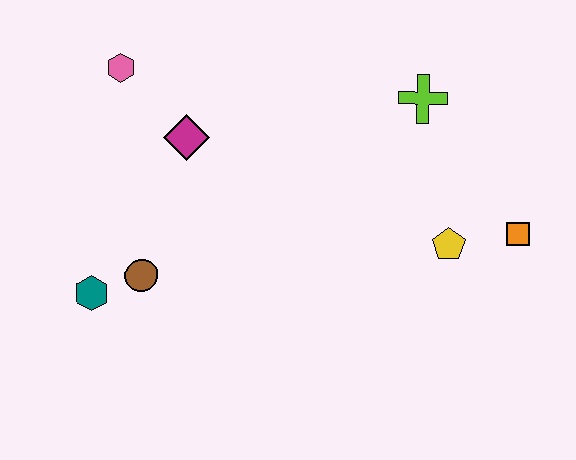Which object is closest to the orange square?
The yellow pentagon is closest to the orange square.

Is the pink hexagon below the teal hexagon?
No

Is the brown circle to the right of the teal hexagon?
Yes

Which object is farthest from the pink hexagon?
The orange square is farthest from the pink hexagon.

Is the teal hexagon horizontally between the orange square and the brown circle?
No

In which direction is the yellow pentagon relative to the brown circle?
The yellow pentagon is to the right of the brown circle.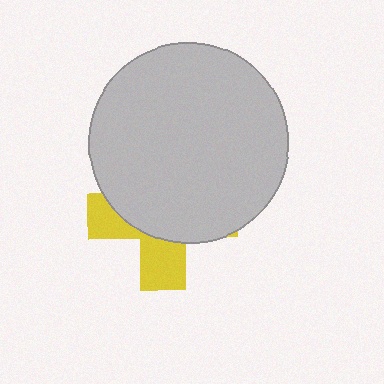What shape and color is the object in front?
The object in front is a light gray circle.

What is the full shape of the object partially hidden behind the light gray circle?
The partially hidden object is a yellow cross.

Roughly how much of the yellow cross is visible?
A small part of it is visible (roughly 33%).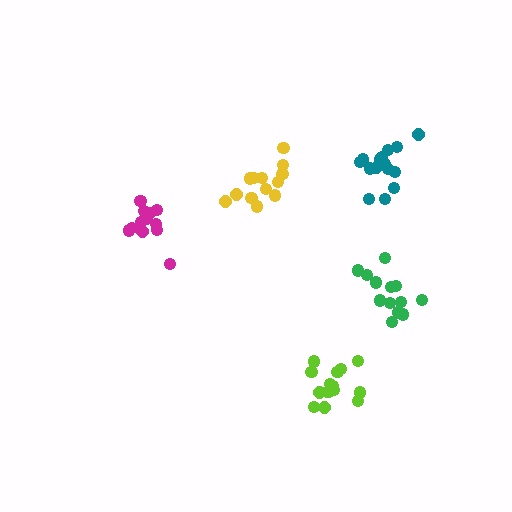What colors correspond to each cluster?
The clusters are colored: magenta, lime, yellow, green, teal.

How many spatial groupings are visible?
There are 5 spatial groupings.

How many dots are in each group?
Group 1: 12 dots, Group 2: 15 dots, Group 3: 13 dots, Group 4: 13 dots, Group 5: 15 dots (68 total).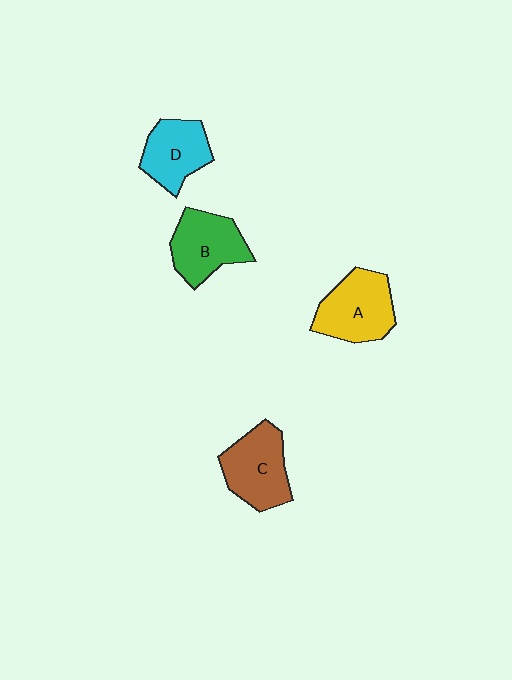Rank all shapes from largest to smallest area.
From largest to smallest: A (yellow), C (brown), B (green), D (cyan).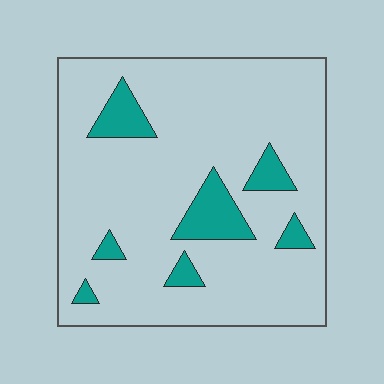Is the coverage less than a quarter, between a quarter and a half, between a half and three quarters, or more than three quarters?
Less than a quarter.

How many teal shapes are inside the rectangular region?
7.